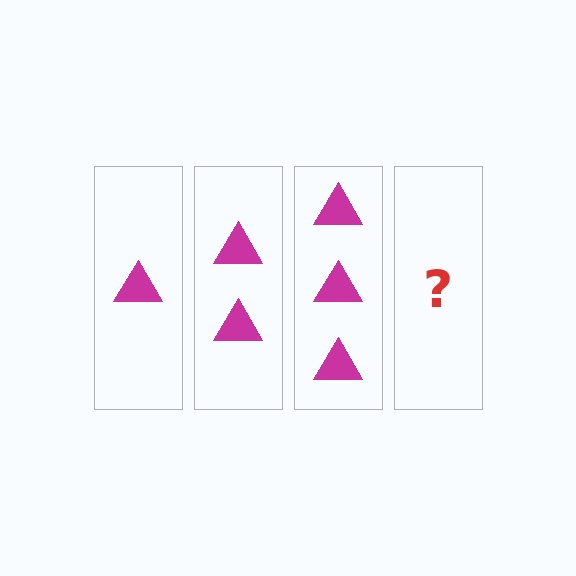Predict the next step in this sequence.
The next step is 4 triangles.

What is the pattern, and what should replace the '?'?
The pattern is that each step adds one more triangle. The '?' should be 4 triangles.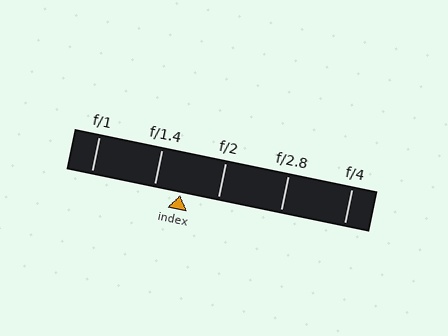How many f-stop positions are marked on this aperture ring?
There are 5 f-stop positions marked.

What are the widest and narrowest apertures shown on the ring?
The widest aperture shown is f/1 and the narrowest is f/4.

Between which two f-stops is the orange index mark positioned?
The index mark is between f/1.4 and f/2.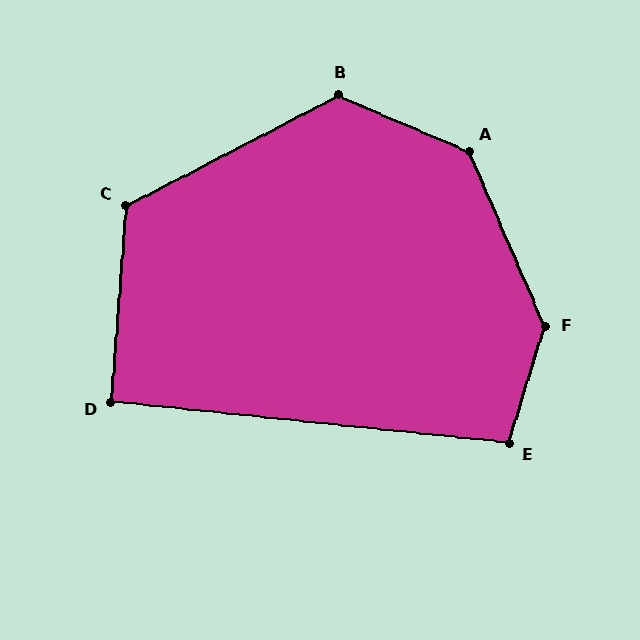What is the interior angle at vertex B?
Approximately 129 degrees (obtuse).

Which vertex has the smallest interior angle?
D, at approximately 91 degrees.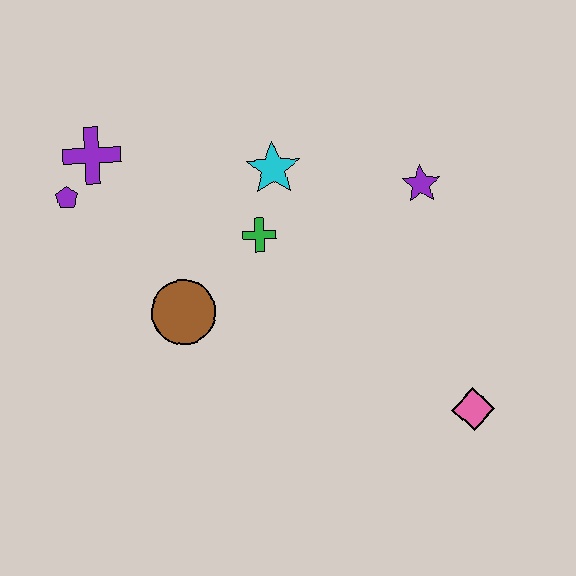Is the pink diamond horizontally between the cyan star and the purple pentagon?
No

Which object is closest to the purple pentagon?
The purple cross is closest to the purple pentagon.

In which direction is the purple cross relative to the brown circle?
The purple cross is above the brown circle.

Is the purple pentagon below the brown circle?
No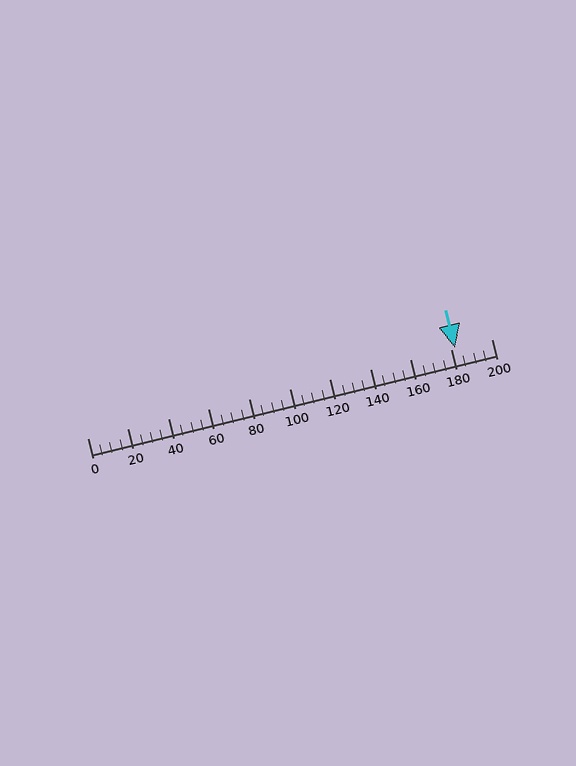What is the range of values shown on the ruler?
The ruler shows values from 0 to 200.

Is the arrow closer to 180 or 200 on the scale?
The arrow is closer to 180.